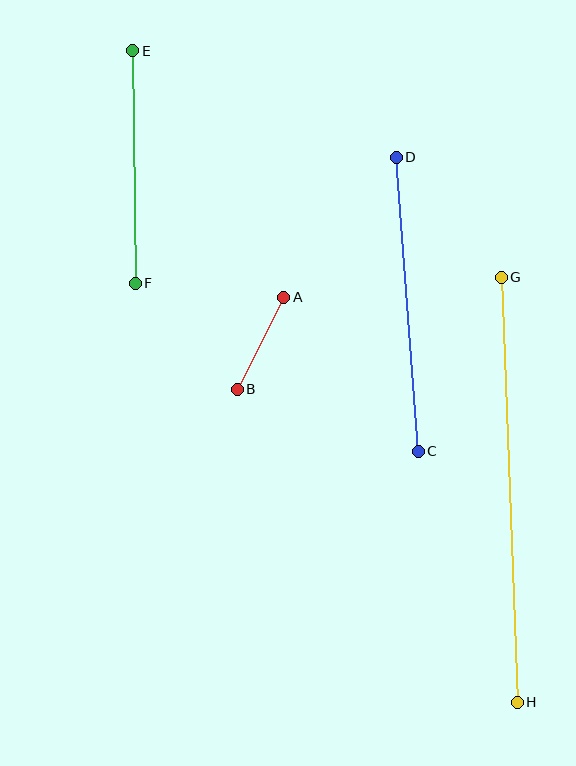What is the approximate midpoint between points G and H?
The midpoint is at approximately (509, 490) pixels.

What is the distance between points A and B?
The distance is approximately 103 pixels.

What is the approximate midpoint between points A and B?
The midpoint is at approximately (261, 343) pixels.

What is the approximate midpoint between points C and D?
The midpoint is at approximately (407, 304) pixels.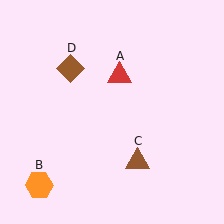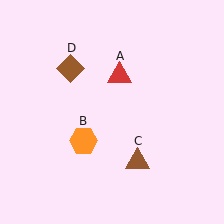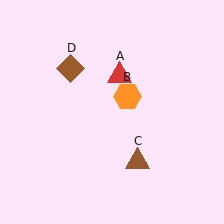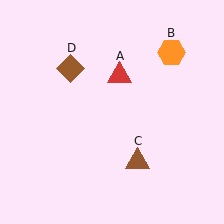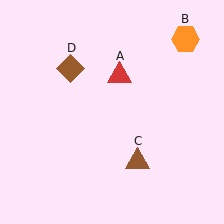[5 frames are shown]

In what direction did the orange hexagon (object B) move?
The orange hexagon (object B) moved up and to the right.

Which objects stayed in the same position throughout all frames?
Red triangle (object A) and brown triangle (object C) and brown diamond (object D) remained stationary.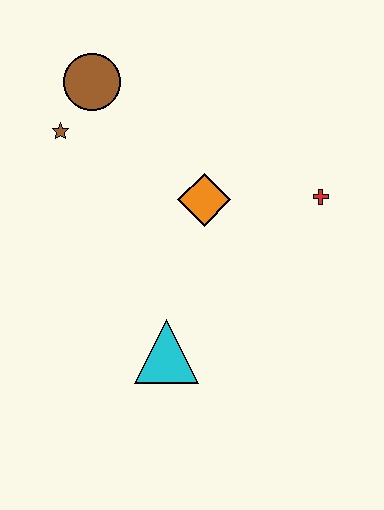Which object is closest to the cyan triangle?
The orange diamond is closest to the cyan triangle.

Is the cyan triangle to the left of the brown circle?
No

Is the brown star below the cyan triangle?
No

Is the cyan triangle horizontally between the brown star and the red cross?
Yes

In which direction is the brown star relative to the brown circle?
The brown star is below the brown circle.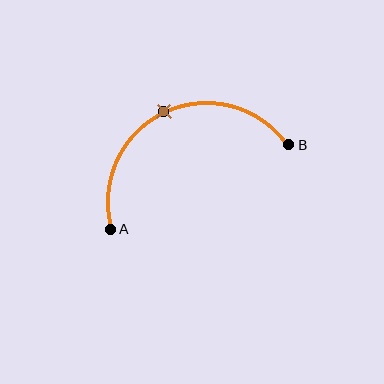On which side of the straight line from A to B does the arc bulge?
The arc bulges above the straight line connecting A and B.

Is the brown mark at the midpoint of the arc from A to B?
Yes. The brown mark lies on the arc at equal arc-length from both A and B — it is the arc midpoint.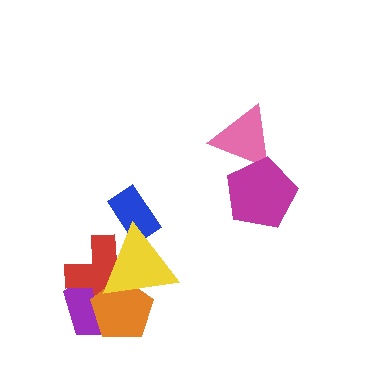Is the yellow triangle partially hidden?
No, no other shape covers it.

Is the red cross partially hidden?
Yes, it is partially covered by another shape.